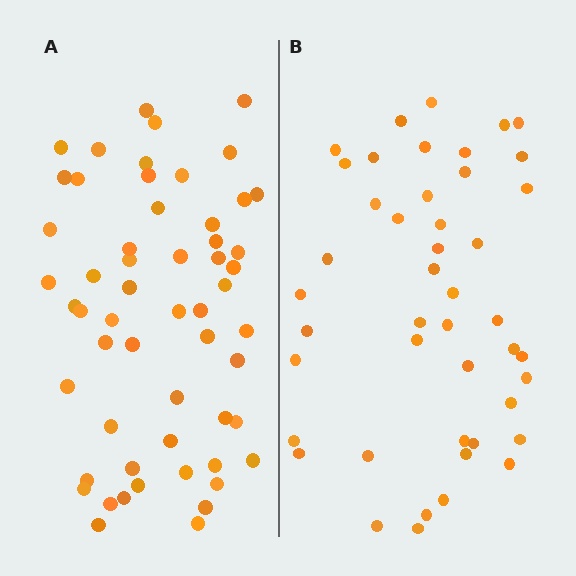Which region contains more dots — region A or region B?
Region A (the left region) has more dots.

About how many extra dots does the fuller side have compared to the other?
Region A has roughly 12 or so more dots than region B.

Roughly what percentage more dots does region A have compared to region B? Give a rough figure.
About 25% more.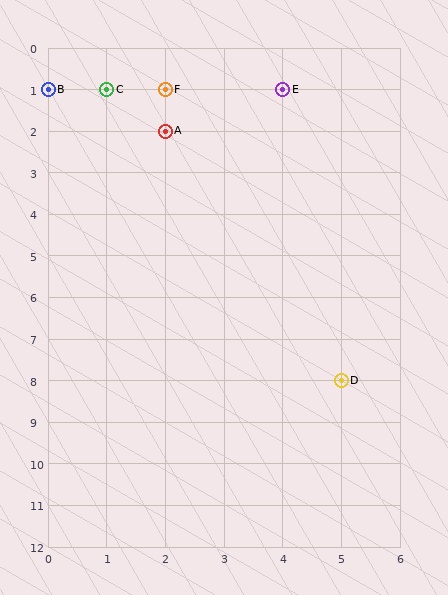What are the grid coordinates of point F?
Point F is at grid coordinates (2, 1).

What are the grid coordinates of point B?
Point B is at grid coordinates (0, 1).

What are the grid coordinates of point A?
Point A is at grid coordinates (2, 2).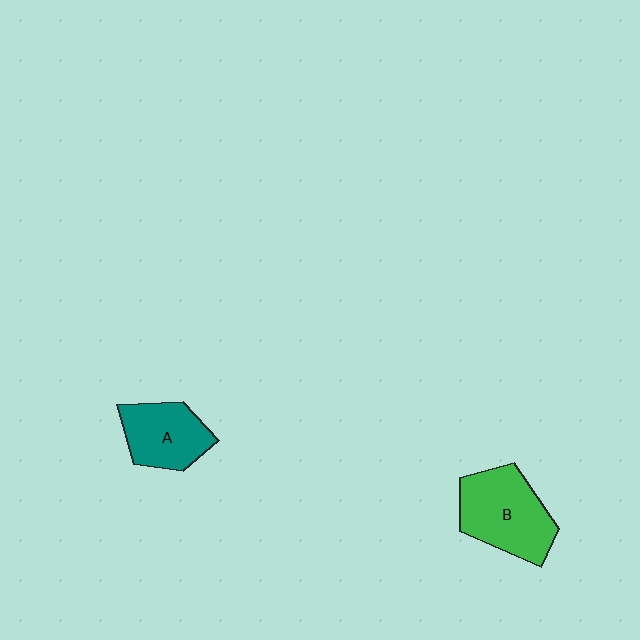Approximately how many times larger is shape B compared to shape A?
Approximately 1.3 times.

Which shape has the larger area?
Shape B (green).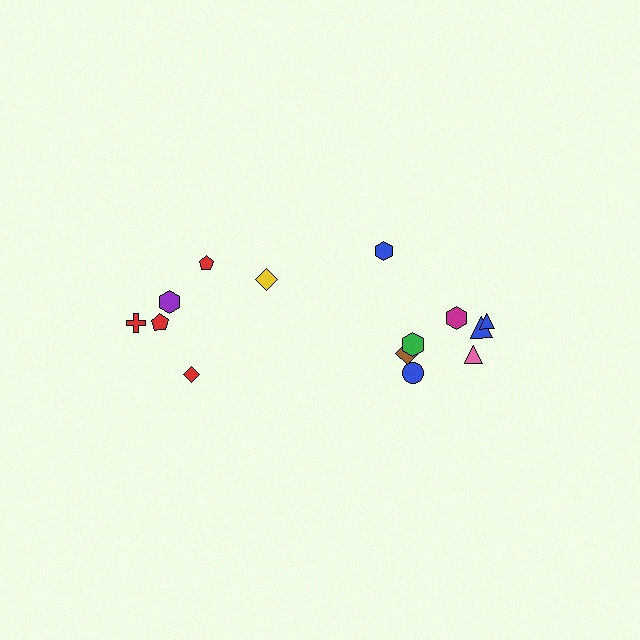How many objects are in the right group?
There are 8 objects.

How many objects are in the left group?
There are 6 objects.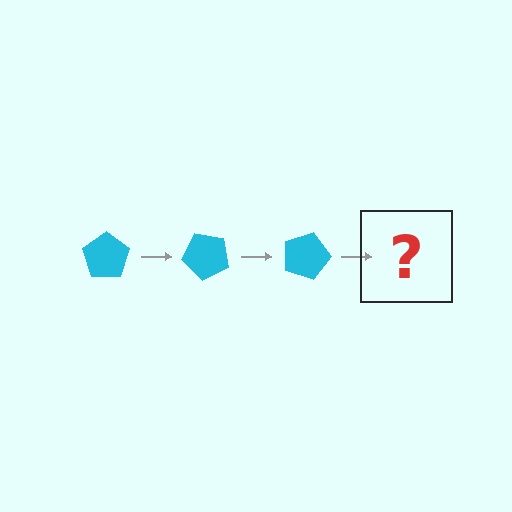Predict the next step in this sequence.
The next step is a cyan pentagon rotated 135 degrees.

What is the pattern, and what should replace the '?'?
The pattern is that the pentagon rotates 45 degrees each step. The '?' should be a cyan pentagon rotated 135 degrees.